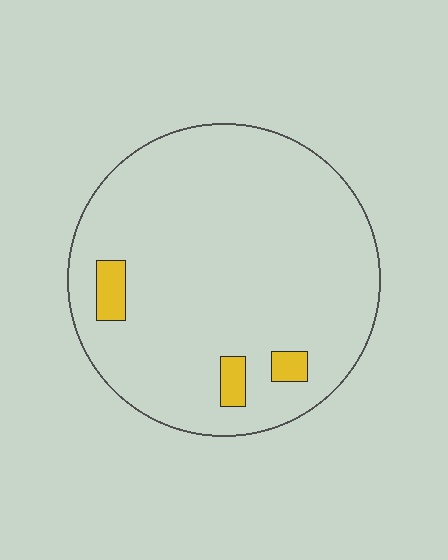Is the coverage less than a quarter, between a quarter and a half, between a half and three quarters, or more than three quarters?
Less than a quarter.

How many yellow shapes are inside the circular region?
3.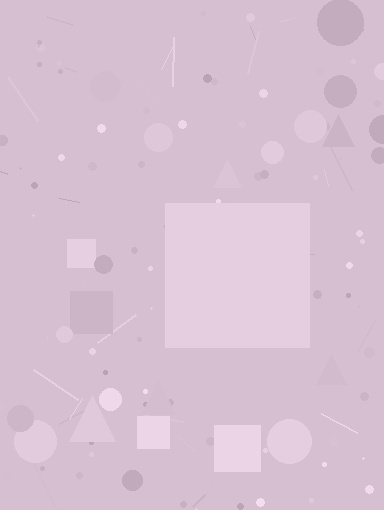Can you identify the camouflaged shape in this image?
The camouflaged shape is a square.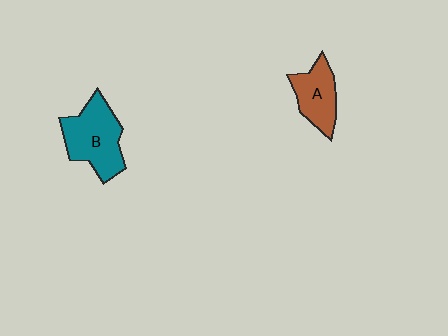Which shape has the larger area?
Shape B (teal).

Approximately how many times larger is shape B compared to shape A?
Approximately 1.5 times.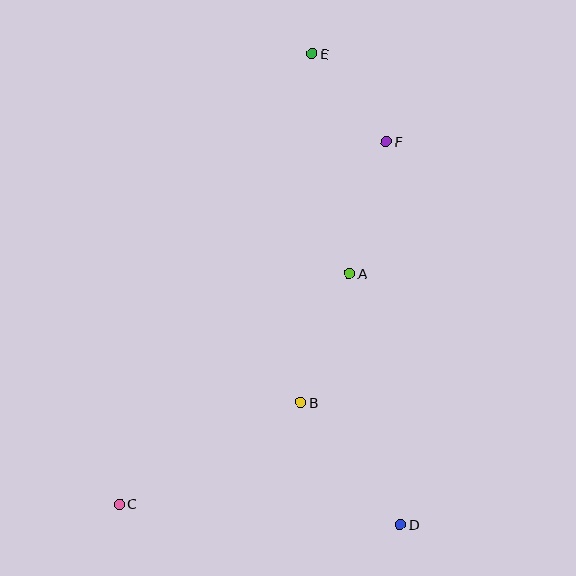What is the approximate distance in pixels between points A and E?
The distance between A and E is approximately 223 pixels.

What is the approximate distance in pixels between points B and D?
The distance between B and D is approximately 158 pixels.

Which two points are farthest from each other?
Points C and E are farthest from each other.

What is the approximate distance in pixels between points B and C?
The distance between B and C is approximately 208 pixels.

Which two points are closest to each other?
Points E and F are closest to each other.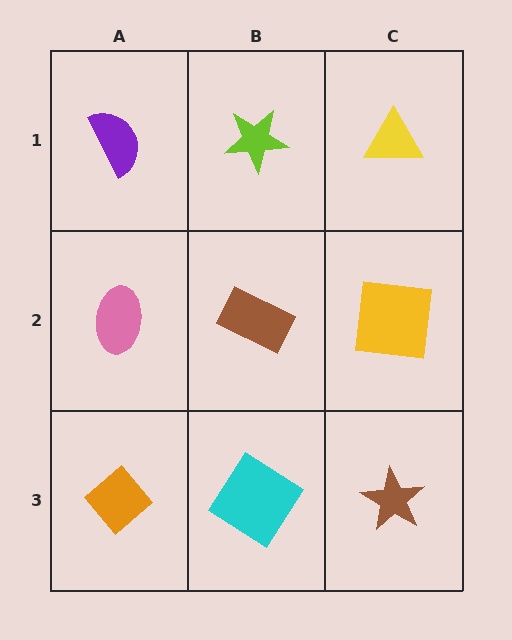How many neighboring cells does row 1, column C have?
2.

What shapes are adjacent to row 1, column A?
A pink ellipse (row 2, column A), a lime star (row 1, column B).